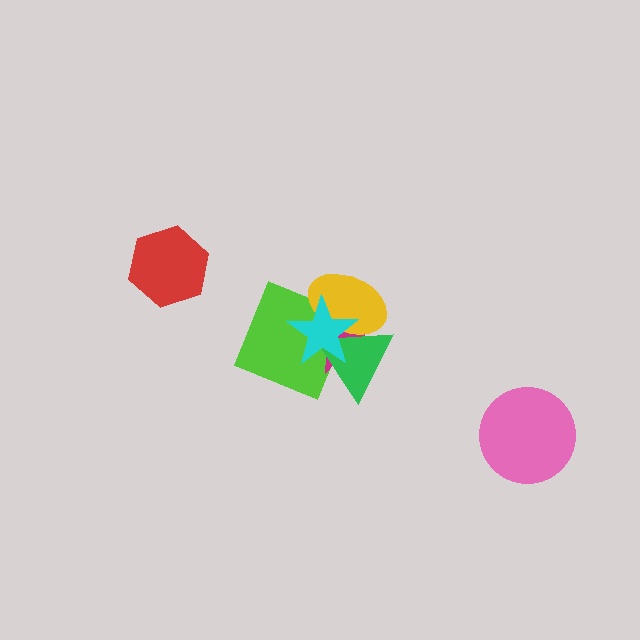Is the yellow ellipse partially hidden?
Yes, it is partially covered by another shape.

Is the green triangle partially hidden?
Yes, it is partially covered by another shape.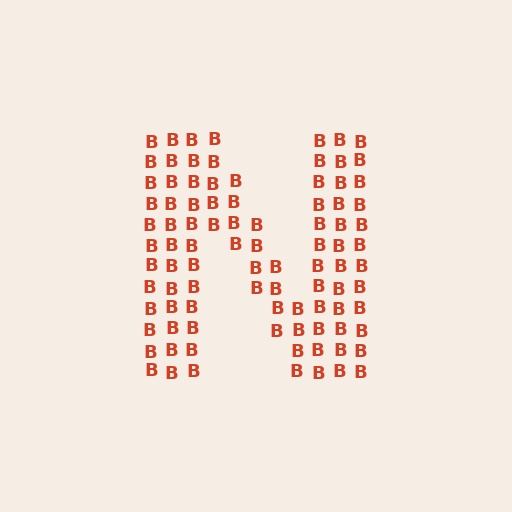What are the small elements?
The small elements are letter B's.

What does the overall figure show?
The overall figure shows the letter N.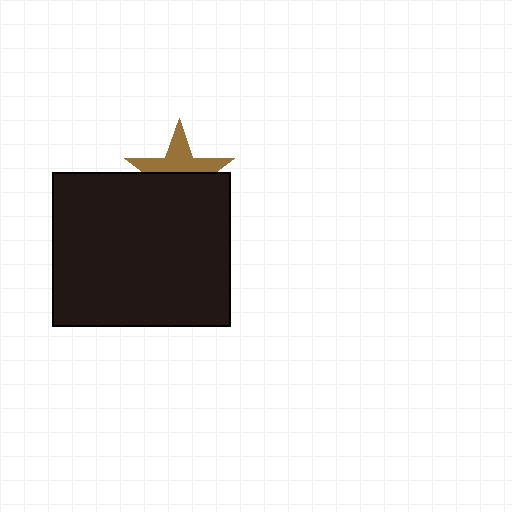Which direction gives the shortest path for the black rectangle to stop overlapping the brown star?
Moving down gives the shortest separation.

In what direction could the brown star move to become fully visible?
The brown star could move up. That would shift it out from behind the black rectangle entirely.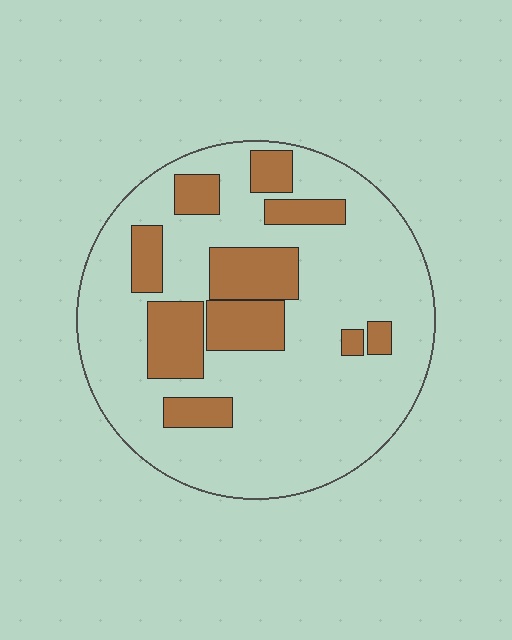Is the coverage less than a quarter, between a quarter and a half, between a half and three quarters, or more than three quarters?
Less than a quarter.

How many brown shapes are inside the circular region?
10.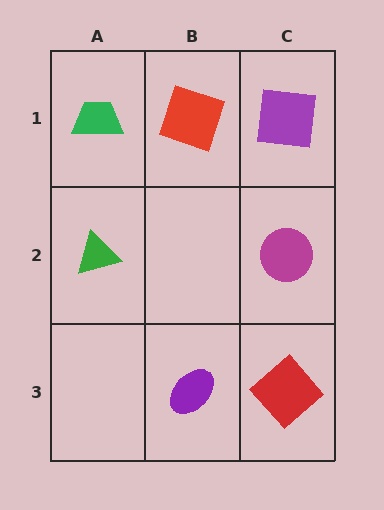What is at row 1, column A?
A green trapezoid.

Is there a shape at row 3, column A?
No, that cell is empty.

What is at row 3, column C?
A red diamond.